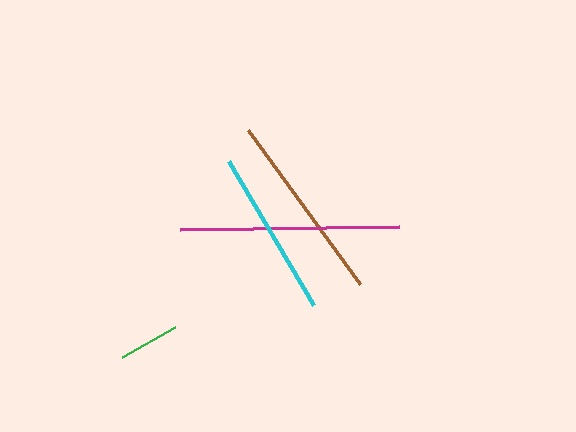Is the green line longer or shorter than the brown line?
The brown line is longer than the green line.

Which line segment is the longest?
The magenta line is the longest at approximately 219 pixels.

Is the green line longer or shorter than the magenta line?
The magenta line is longer than the green line.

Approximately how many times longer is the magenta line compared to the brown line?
The magenta line is approximately 1.2 times the length of the brown line.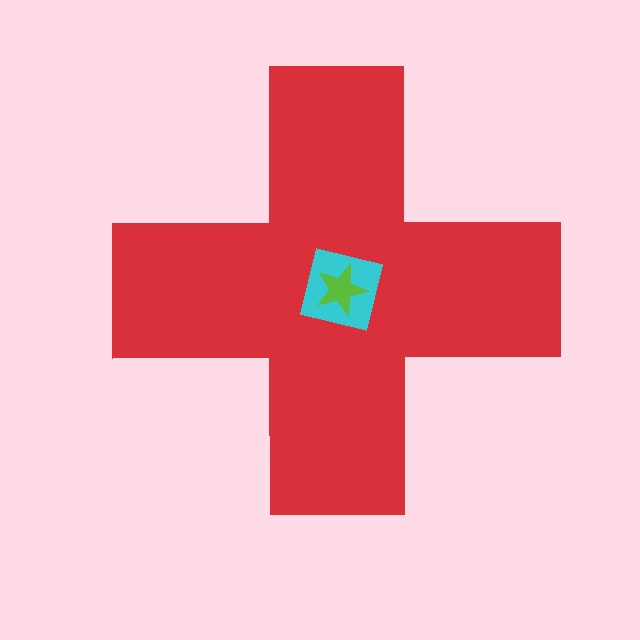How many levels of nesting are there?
3.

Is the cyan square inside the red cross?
Yes.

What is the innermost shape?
The lime star.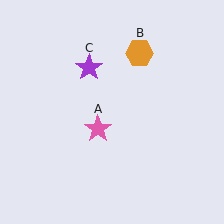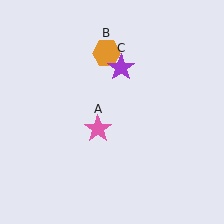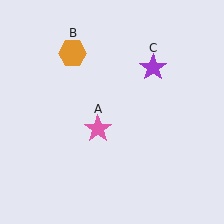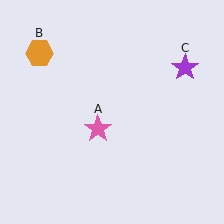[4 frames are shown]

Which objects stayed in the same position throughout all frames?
Pink star (object A) remained stationary.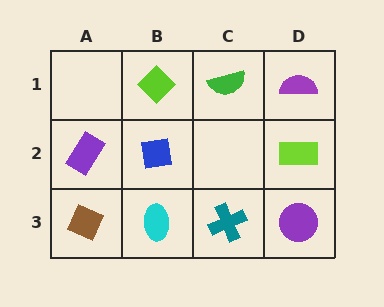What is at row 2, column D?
A lime rectangle.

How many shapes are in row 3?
4 shapes.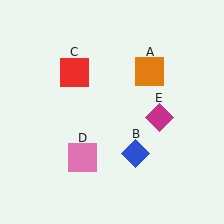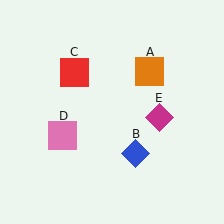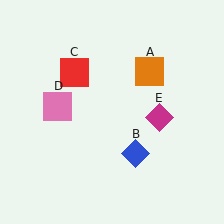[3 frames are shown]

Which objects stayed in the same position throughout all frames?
Orange square (object A) and blue diamond (object B) and red square (object C) and magenta diamond (object E) remained stationary.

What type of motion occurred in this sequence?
The pink square (object D) rotated clockwise around the center of the scene.